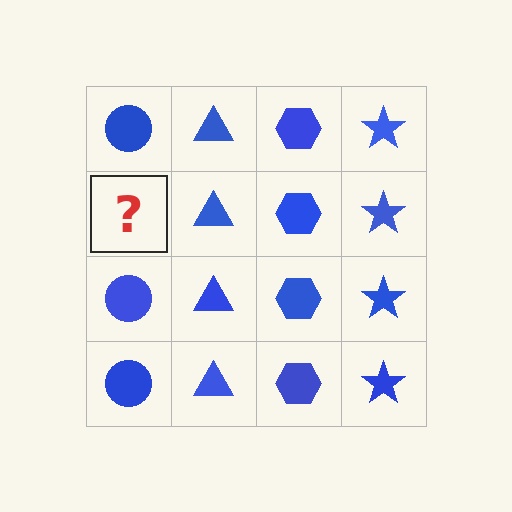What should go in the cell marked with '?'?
The missing cell should contain a blue circle.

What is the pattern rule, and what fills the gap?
The rule is that each column has a consistent shape. The gap should be filled with a blue circle.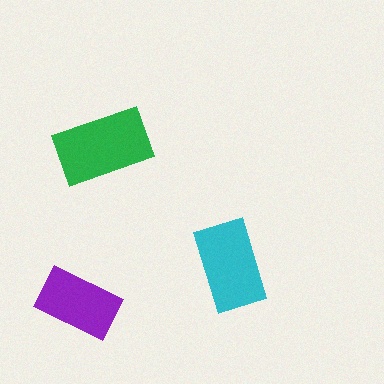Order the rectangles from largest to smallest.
the green one, the cyan one, the purple one.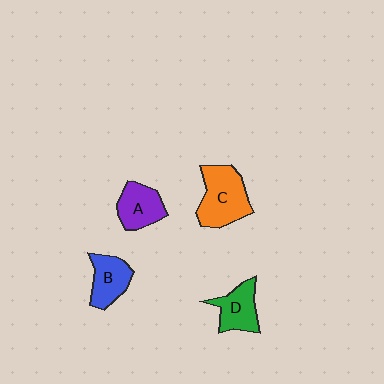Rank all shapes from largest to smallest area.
From largest to smallest: C (orange), A (purple), B (blue), D (green).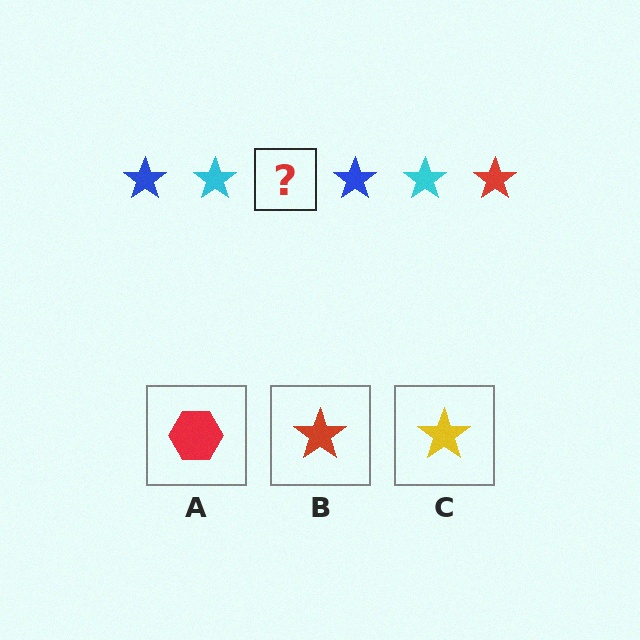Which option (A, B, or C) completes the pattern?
B.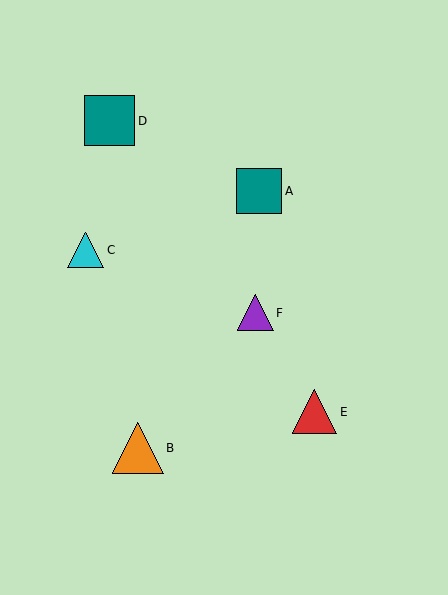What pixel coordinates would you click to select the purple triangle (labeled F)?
Click at (255, 313) to select the purple triangle F.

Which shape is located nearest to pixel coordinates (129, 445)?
The orange triangle (labeled B) at (138, 448) is nearest to that location.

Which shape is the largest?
The orange triangle (labeled B) is the largest.